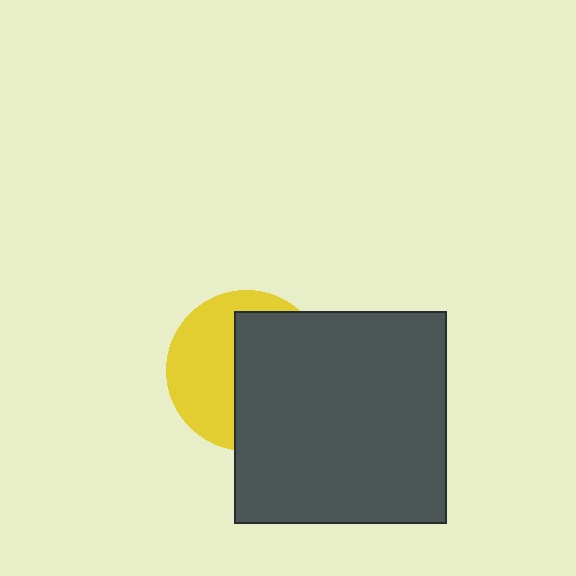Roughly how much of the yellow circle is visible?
About half of it is visible (roughly 45%).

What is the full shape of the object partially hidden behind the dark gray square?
The partially hidden object is a yellow circle.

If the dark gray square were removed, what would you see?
You would see the complete yellow circle.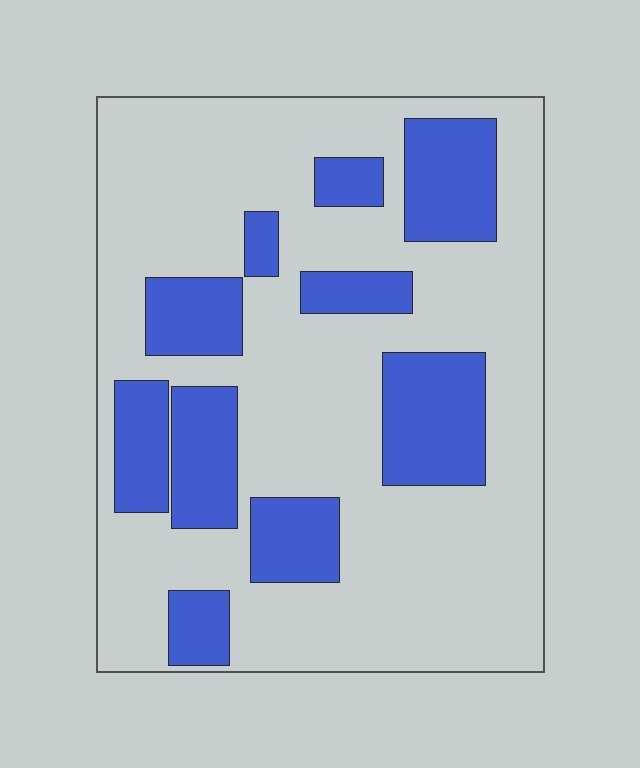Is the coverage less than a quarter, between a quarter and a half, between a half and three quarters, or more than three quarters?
Between a quarter and a half.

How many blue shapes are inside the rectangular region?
10.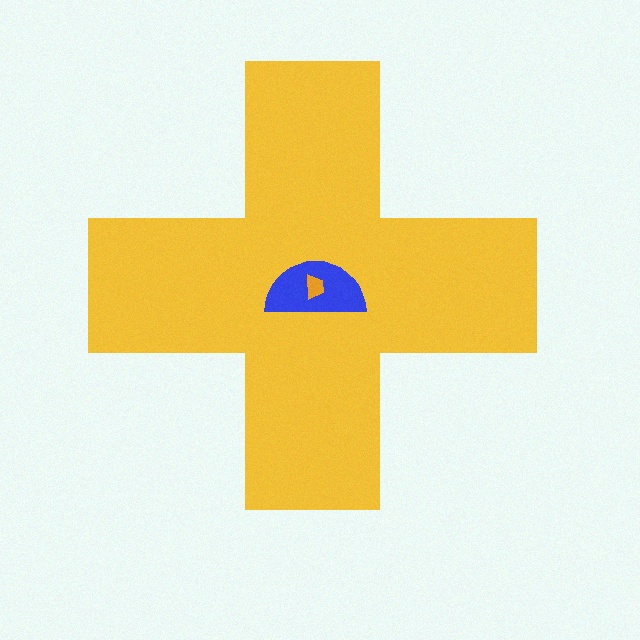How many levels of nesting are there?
3.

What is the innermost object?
The orange trapezoid.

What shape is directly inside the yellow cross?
The blue semicircle.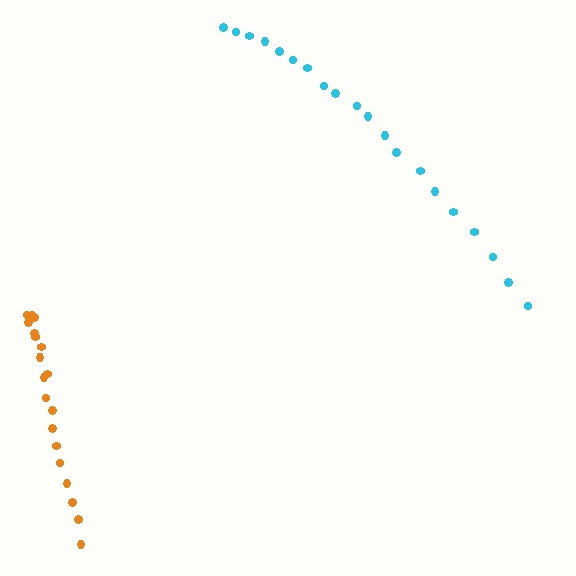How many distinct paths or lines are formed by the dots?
There are 2 distinct paths.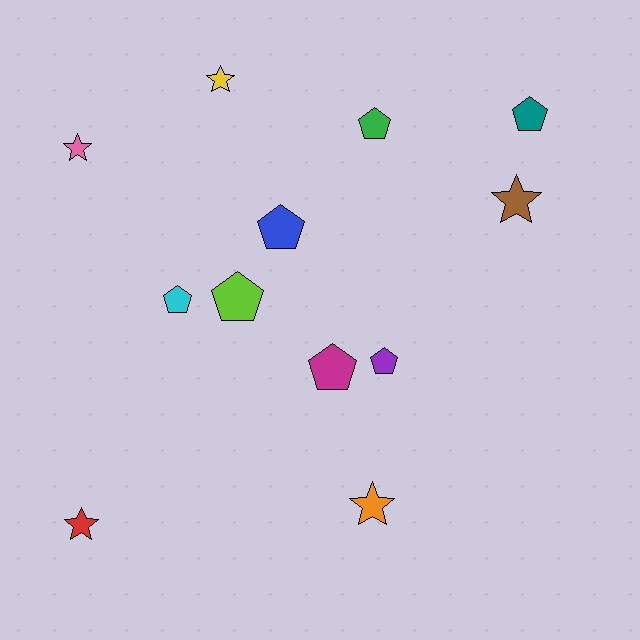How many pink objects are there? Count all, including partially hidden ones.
There is 1 pink object.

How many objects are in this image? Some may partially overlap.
There are 12 objects.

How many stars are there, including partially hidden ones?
There are 5 stars.